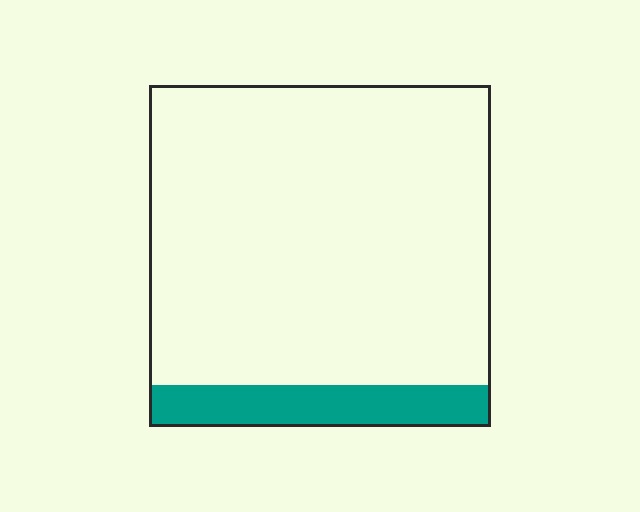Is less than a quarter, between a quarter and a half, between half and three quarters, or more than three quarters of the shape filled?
Less than a quarter.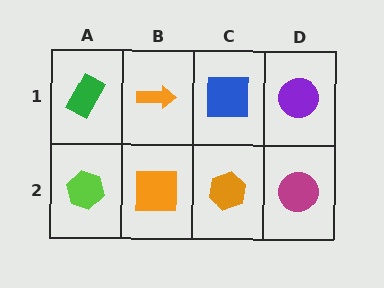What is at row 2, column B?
An orange square.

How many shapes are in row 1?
4 shapes.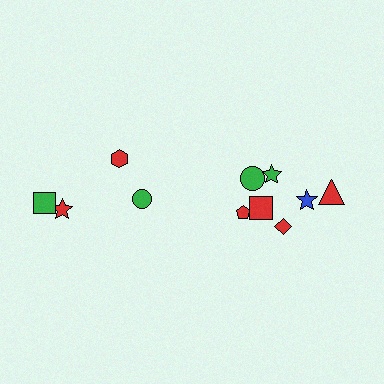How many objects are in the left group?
There are 4 objects.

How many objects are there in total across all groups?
There are 11 objects.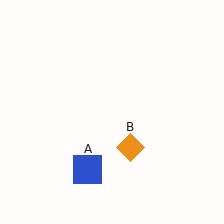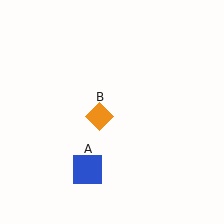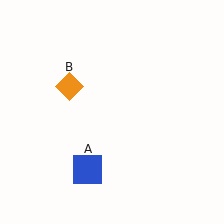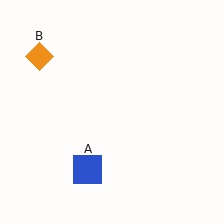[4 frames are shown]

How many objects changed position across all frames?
1 object changed position: orange diamond (object B).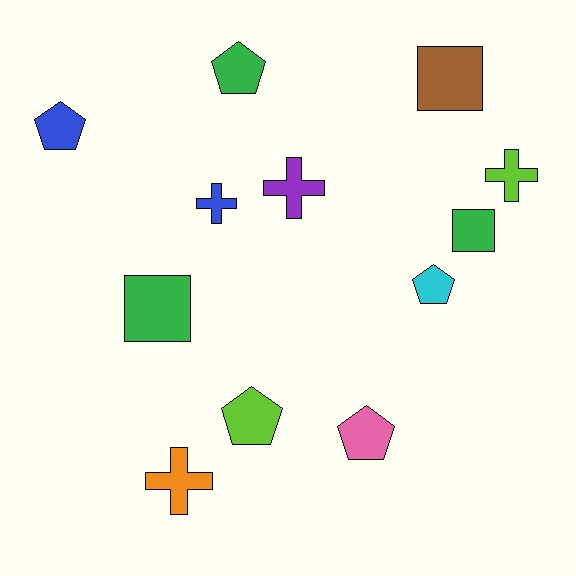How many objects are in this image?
There are 12 objects.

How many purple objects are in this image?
There is 1 purple object.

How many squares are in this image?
There are 3 squares.